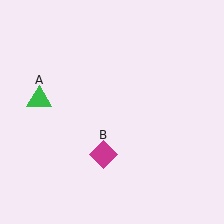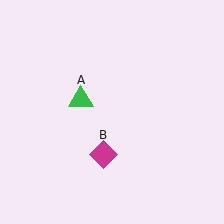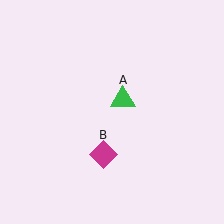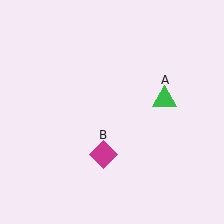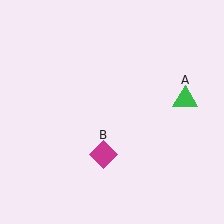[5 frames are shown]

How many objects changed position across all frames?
1 object changed position: green triangle (object A).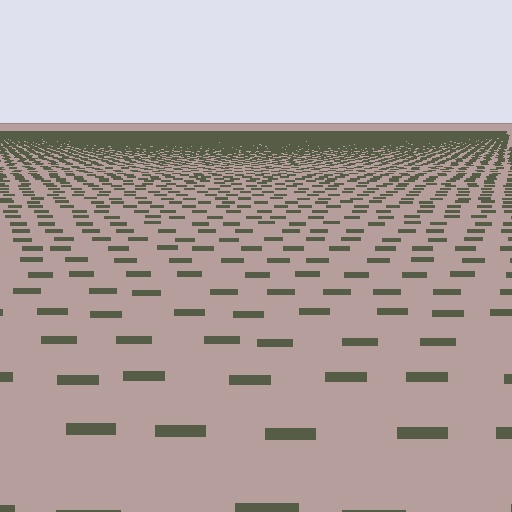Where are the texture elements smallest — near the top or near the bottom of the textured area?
Near the top.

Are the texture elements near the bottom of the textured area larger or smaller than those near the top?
Larger. Near the bottom, elements are closer to the viewer and appear at a bigger on-screen size.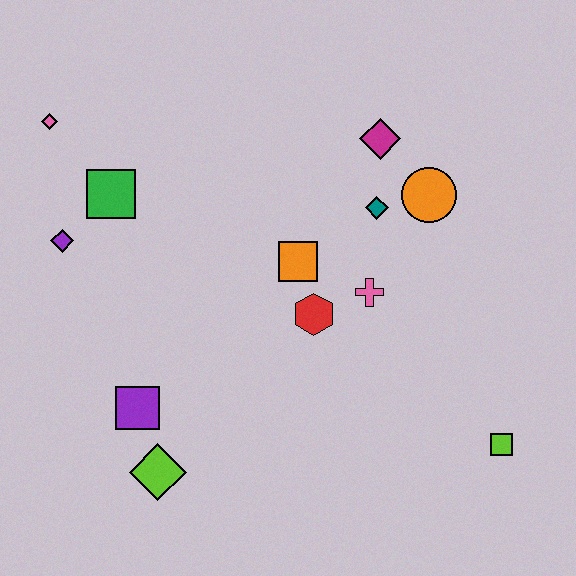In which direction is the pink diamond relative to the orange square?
The pink diamond is to the left of the orange square.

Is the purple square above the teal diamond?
No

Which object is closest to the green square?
The purple diamond is closest to the green square.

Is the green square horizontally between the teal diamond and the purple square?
No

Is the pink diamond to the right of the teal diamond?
No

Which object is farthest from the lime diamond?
The magenta diamond is farthest from the lime diamond.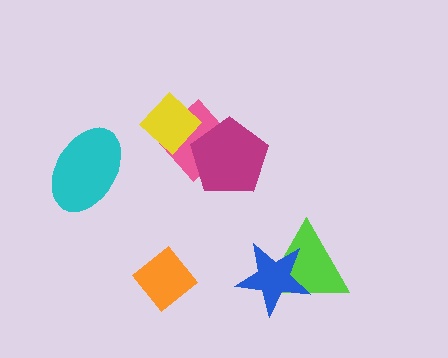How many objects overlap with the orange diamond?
0 objects overlap with the orange diamond.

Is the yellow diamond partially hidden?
No, no other shape covers it.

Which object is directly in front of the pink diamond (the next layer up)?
The yellow diamond is directly in front of the pink diamond.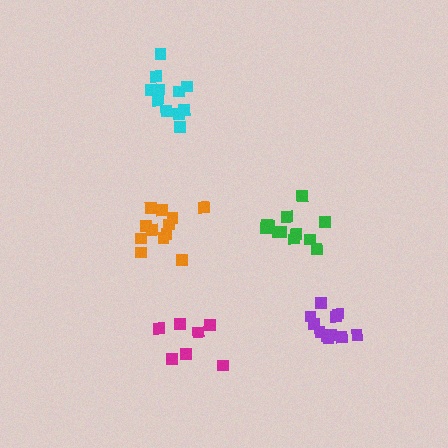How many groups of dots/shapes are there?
There are 5 groups.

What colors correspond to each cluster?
The clusters are colored: green, orange, magenta, cyan, purple.